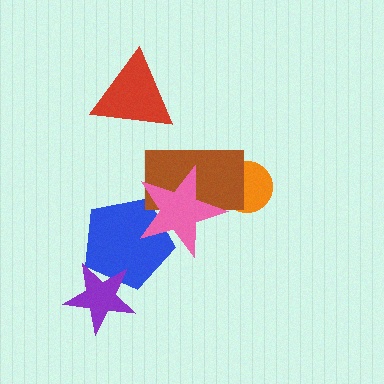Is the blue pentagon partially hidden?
Yes, it is partially covered by another shape.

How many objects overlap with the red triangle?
0 objects overlap with the red triangle.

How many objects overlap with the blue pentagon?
2 objects overlap with the blue pentagon.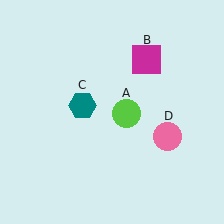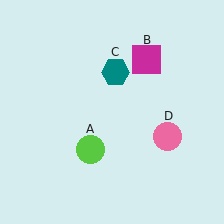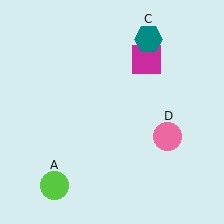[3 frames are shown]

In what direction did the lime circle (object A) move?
The lime circle (object A) moved down and to the left.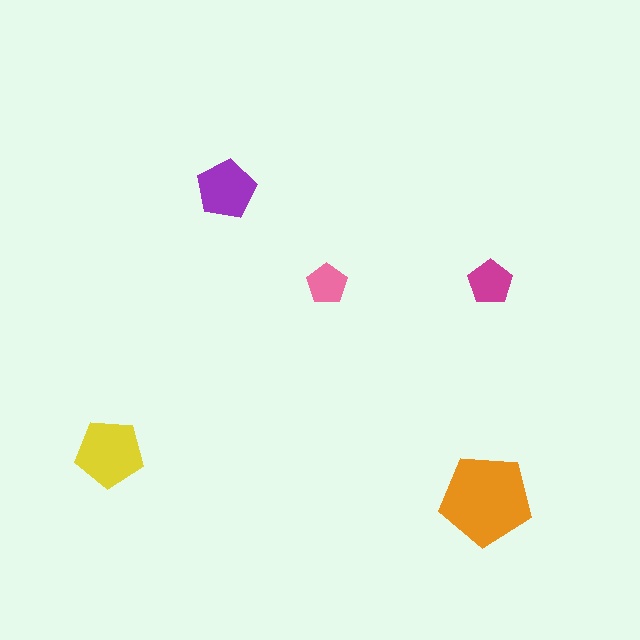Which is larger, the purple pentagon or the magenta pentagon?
The purple one.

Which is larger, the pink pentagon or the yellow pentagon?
The yellow one.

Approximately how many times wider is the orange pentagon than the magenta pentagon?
About 2 times wider.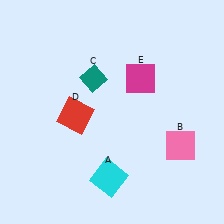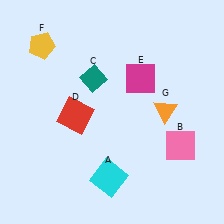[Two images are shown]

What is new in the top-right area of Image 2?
An orange triangle (G) was added in the top-right area of Image 2.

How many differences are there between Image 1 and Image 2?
There are 2 differences between the two images.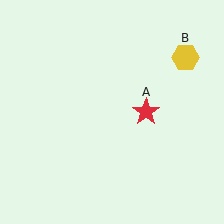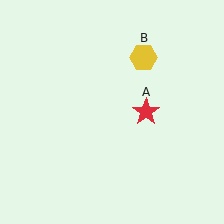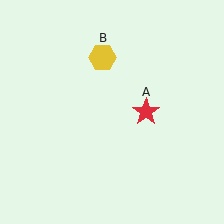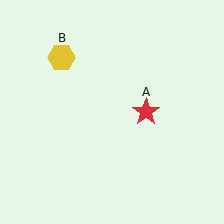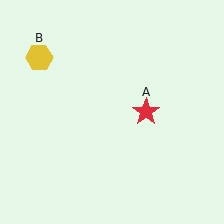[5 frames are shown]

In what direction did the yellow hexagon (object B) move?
The yellow hexagon (object B) moved left.